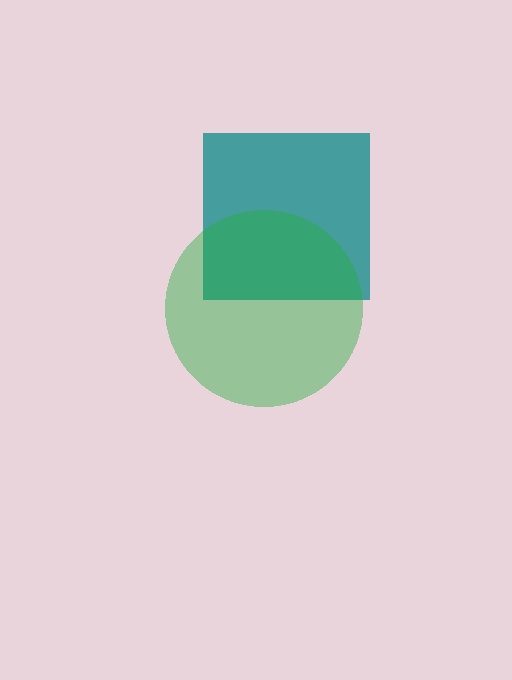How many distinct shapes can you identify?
There are 2 distinct shapes: a teal square, a green circle.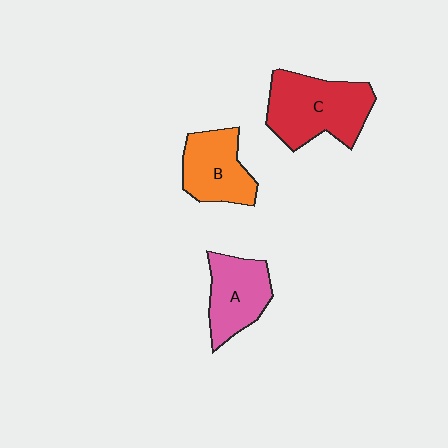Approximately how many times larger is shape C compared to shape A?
Approximately 1.4 times.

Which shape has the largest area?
Shape C (red).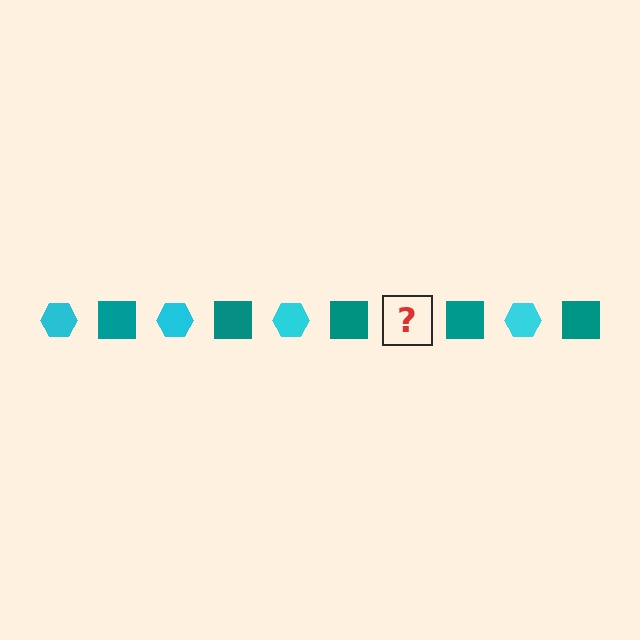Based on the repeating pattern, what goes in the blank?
The blank should be a cyan hexagon.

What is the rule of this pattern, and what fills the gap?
The rule is that the pattern alternates between cyan hexagon and teal square. The gap should be filled with a cyan hexagon.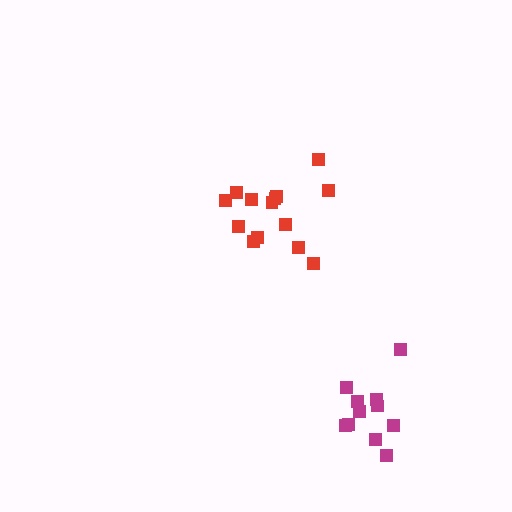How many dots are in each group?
Group 1: 11 dots, Group 2: 14 dots (25 total).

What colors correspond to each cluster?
The clusters are colored: magenta, red.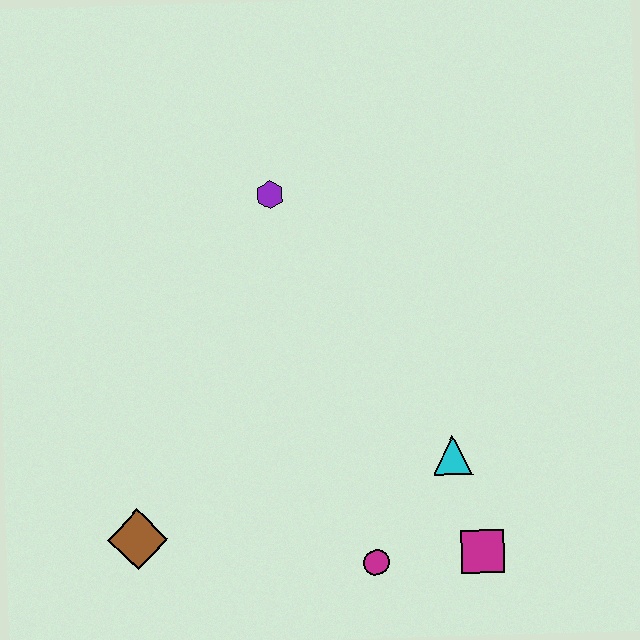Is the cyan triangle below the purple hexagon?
Yes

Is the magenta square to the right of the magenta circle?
Yes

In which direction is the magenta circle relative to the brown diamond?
The magenta circle is to the right of the brown diamond.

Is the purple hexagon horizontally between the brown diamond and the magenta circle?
Yes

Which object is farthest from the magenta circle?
The purple hexagon is farthest from the magenta circle.